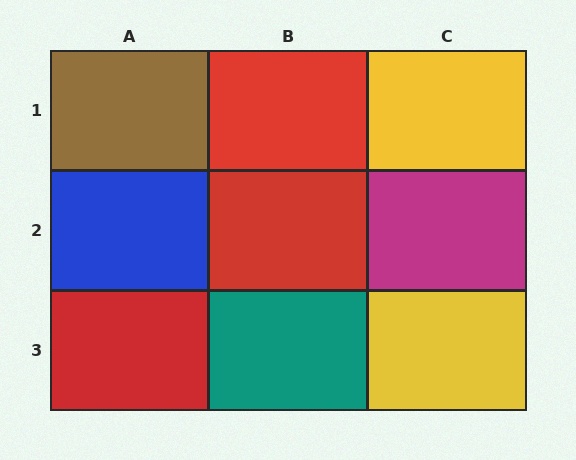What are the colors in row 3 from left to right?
Red, teal, yellow.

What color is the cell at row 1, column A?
Brown.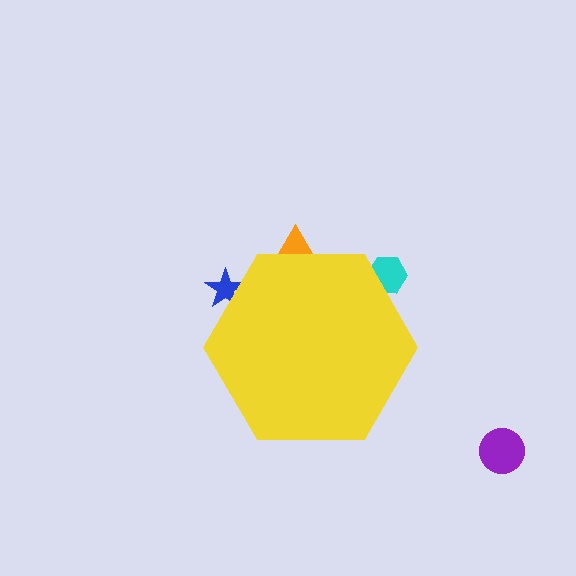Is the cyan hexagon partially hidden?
Yes, the cyan hexagon is partially hidden behind the yellow hexagon.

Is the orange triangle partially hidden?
Yes, the orange triangle is partially hidden behind the yellow hexagon.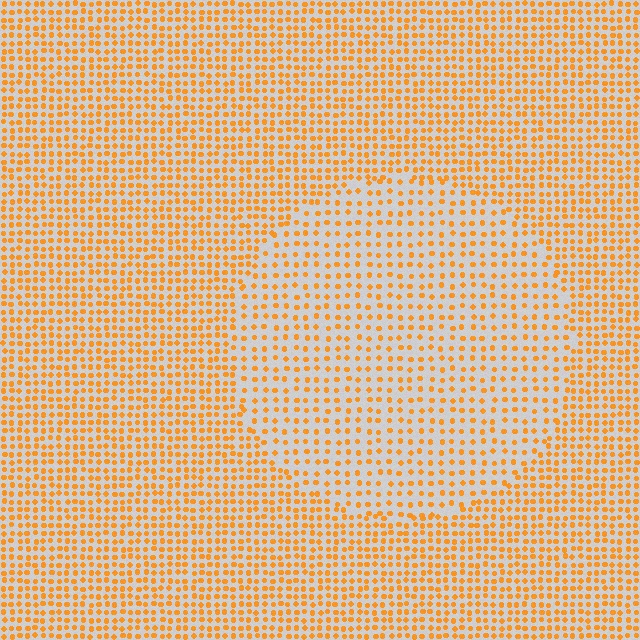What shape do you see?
I see a circle.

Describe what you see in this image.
The image contains small orange elements arranged at two different densities. A circle-shaped region is visible where the elements are less densely packed than the surrounding area.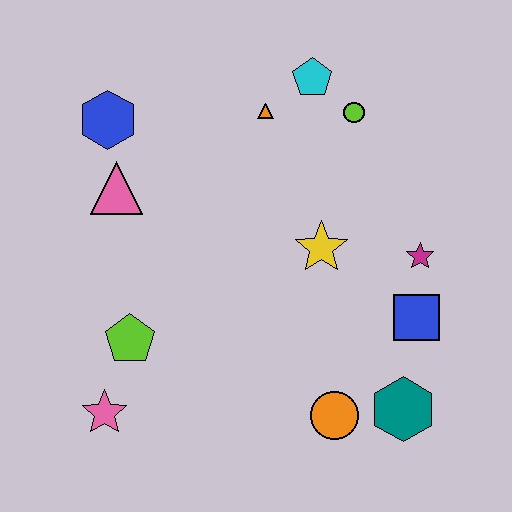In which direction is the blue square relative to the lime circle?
The blue square is below the lime circle.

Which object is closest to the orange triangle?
The cyan pentagon is closest to the orange triangle.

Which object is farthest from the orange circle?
The blue hexagon is farthest from the orange circle.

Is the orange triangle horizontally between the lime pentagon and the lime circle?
Yes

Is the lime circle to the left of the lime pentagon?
No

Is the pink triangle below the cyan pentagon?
Yes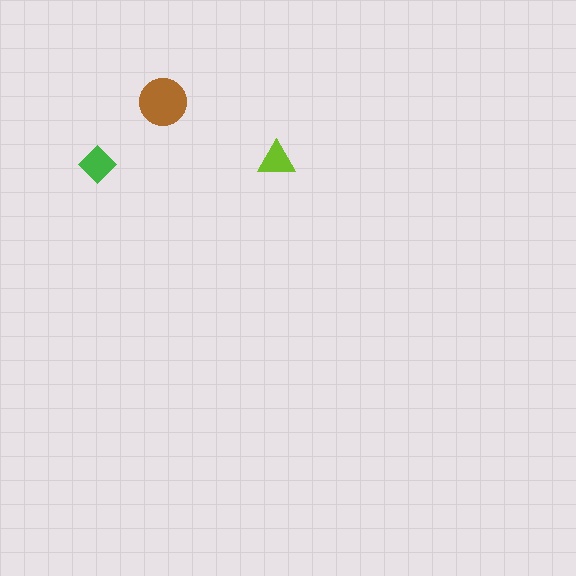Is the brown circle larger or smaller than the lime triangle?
Larger.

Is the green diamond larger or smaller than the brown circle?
Smaller.